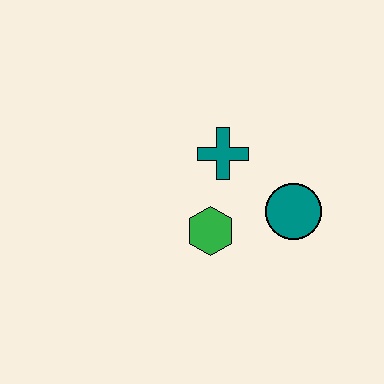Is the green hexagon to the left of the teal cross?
Yes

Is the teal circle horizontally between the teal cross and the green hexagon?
No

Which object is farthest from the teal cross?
The teal circle is farthest from the teal cross.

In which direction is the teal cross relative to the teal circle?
The teal cross is to the left of the teal circle.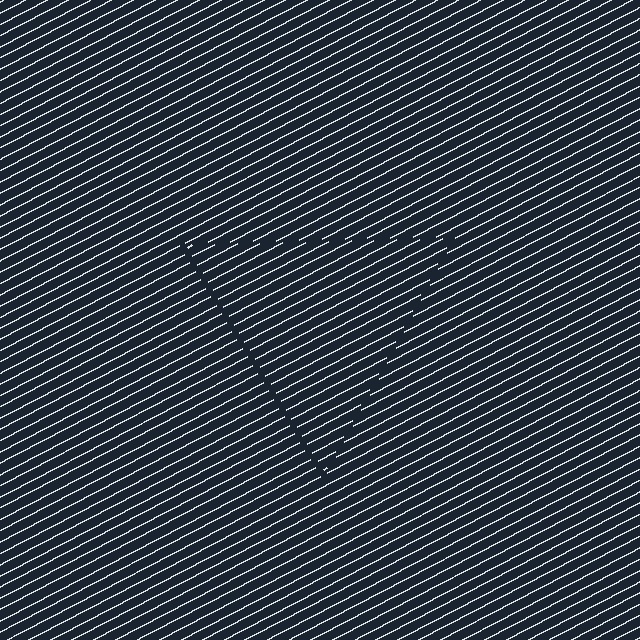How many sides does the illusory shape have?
3 sides — the line-ends trace a triangle.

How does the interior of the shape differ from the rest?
The interior of the shape contains the same grating, shifted by half a period — the contour is defined by the phase discontinuity where line-ends from the inner and outer gratings abut.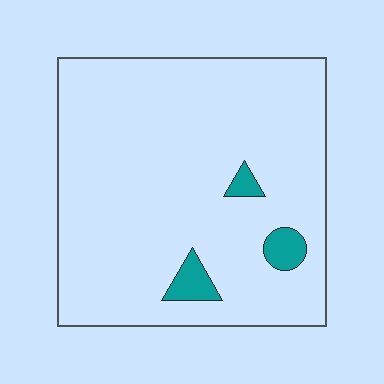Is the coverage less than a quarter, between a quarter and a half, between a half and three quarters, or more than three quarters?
Less than a quarter.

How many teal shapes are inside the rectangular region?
3.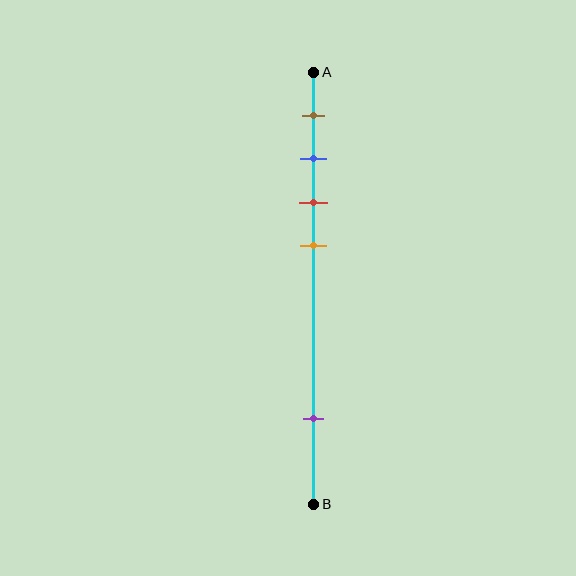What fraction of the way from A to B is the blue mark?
The blue mark is approximately 20% (0.2) of the way from A to B.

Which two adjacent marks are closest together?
The blue and red marks are the closest adjacent pair.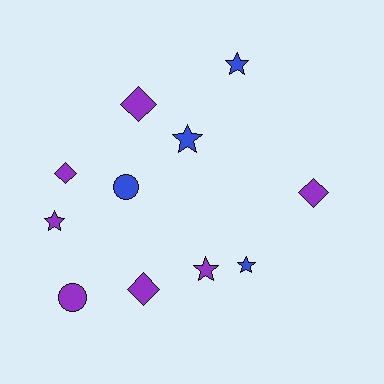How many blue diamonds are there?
There are no blue diamonds.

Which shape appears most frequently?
Star, with 5 objects.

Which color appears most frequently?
Purple, with 7 objects.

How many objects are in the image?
There are 11 objects.